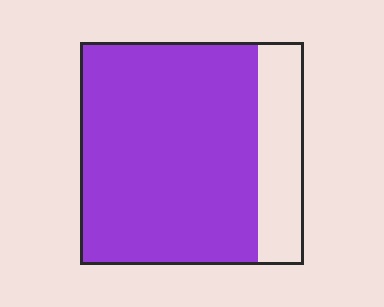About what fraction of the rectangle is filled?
About four fifths (4/5).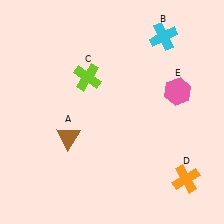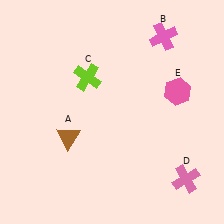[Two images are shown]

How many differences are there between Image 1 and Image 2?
There are 2 differences between the two images.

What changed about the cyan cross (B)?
In Image 1, B is cyan. In Image 2, it changed to pink.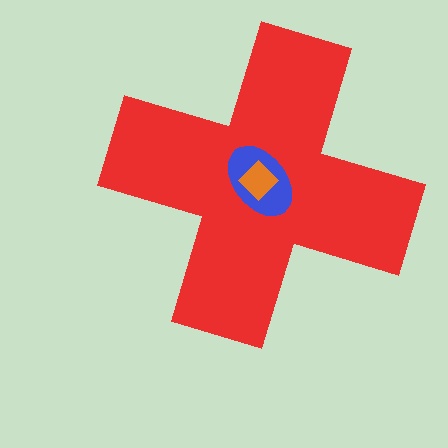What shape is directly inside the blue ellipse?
The orange diamond.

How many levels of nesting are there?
3.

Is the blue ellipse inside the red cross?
Yes.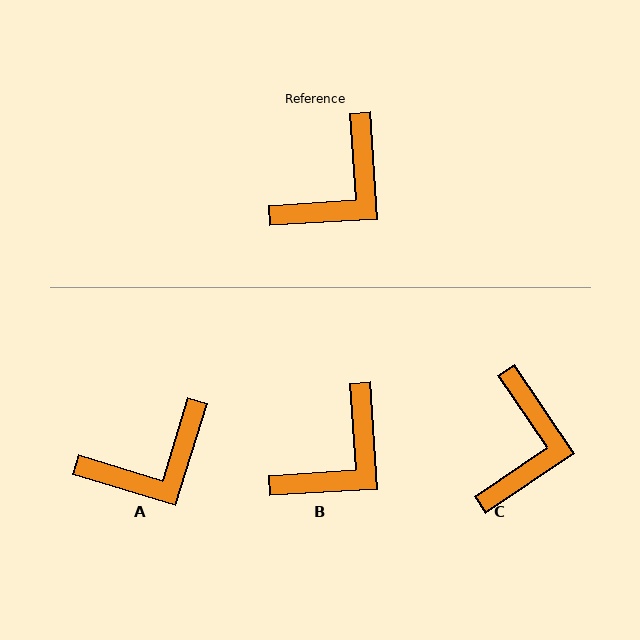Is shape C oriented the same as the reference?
No, it is off by about 31 degrees.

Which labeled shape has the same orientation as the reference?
B.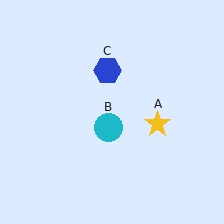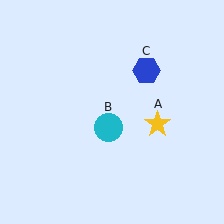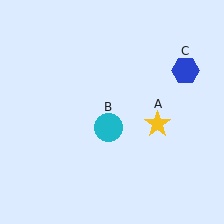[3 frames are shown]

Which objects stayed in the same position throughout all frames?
Yellow star (object A) and cyan circle (object B) remained stationary.